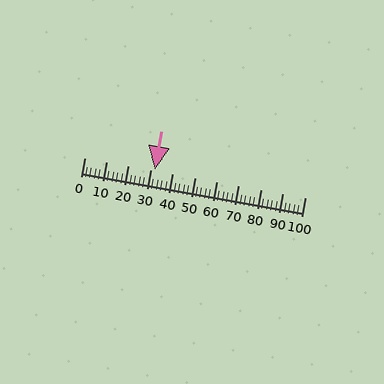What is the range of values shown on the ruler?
The ruler shows values from 0 to 100.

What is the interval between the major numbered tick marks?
The major tick marks are spaced 10 units apart.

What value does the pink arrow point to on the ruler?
The pink arrow points to approximately 32.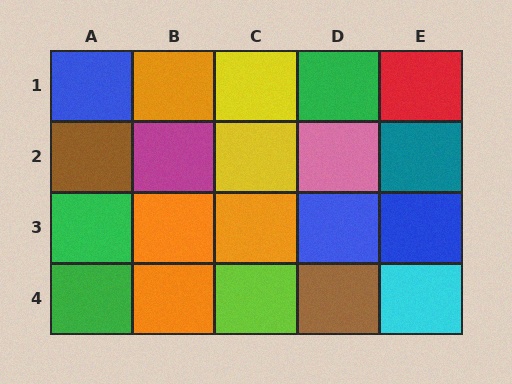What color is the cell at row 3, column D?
Blue.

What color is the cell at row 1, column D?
Green.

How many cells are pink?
1 cell is pink.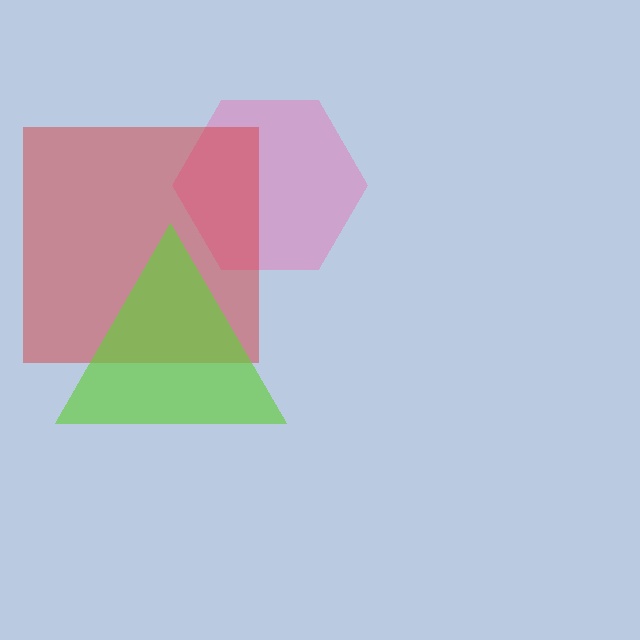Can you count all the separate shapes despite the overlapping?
Yes, there are 3 separate shapes.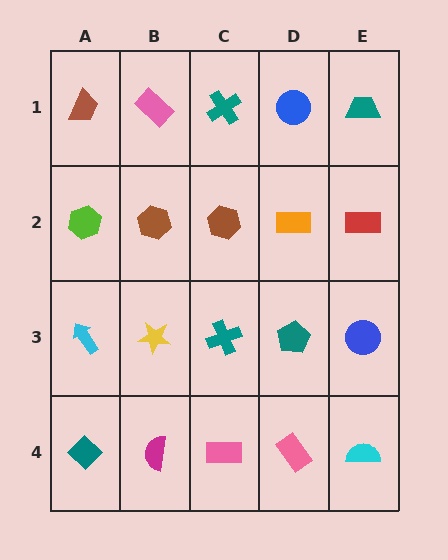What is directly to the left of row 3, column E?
A teal pentagon.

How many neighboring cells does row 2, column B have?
4.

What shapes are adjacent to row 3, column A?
A lime hexagon (row 2, column A), a teal diamond (row 4, column A), a yellow star (row 3, column B).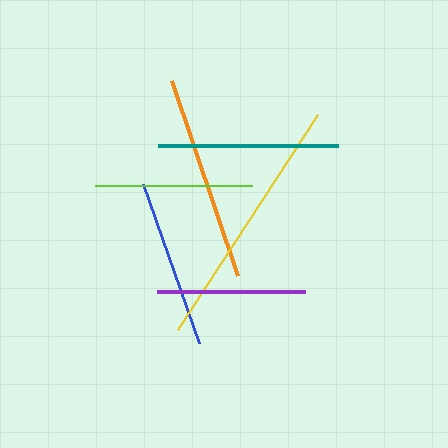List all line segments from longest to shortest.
From longest to shortest: yellow, orange, teal, blue, lime, purple.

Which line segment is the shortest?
The purple line is the shortest at approximately 147 pixels.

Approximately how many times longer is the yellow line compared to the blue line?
The yellow line is approximately 1.5 times the length of the blue line.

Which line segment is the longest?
The yellow line is the longest at approximately 256 pixels.